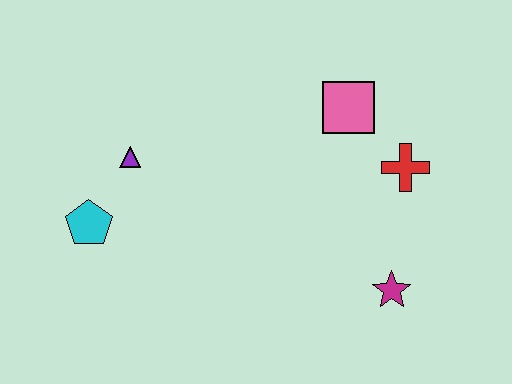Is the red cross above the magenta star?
Yes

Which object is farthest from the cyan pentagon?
The red cross is farthest from the cyan pentagon.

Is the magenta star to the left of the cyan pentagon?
No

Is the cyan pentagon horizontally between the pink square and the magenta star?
No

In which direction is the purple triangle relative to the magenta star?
The purple triangle is to the left of the magenta star.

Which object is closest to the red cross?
The pink square is closest to the red cross.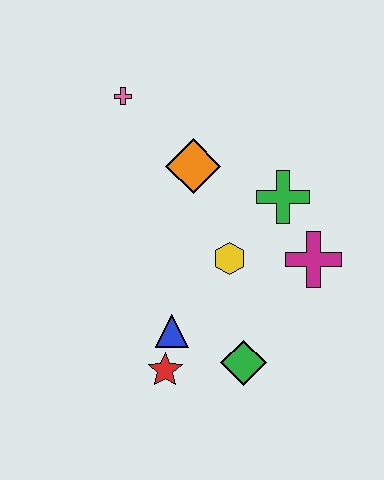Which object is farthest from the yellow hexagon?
The pink cross is farthest from the yellow hexagon.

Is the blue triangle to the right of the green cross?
No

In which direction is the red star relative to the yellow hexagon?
The red star is below the yellow hexagon.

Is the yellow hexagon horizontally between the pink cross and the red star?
No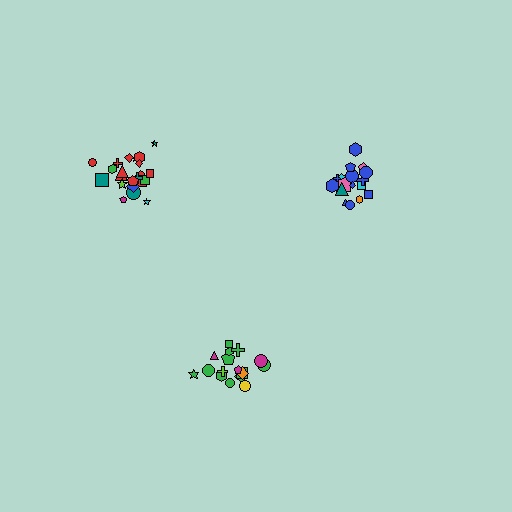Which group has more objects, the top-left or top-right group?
The top-left group.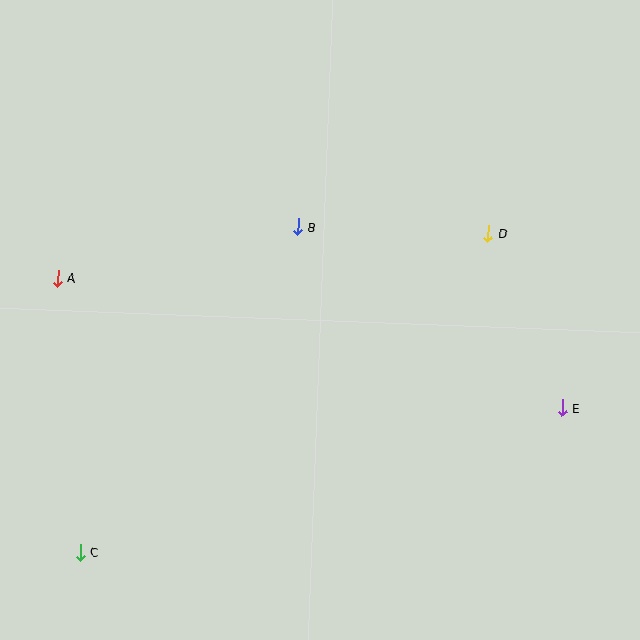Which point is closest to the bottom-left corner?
Point C is closest to the bottom-left corner.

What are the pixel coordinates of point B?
Point B is at (298, 227).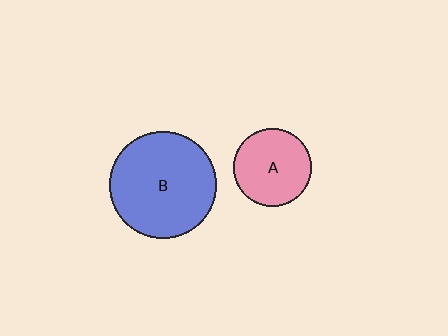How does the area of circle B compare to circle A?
Approximately 1.9 times.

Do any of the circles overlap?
No, none of the circles overlap.